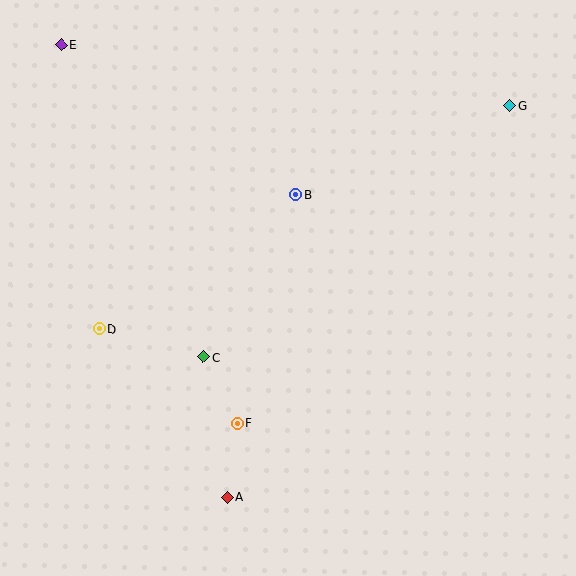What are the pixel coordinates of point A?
Point A is at (227, 497).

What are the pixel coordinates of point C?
Point C is at (203, 357).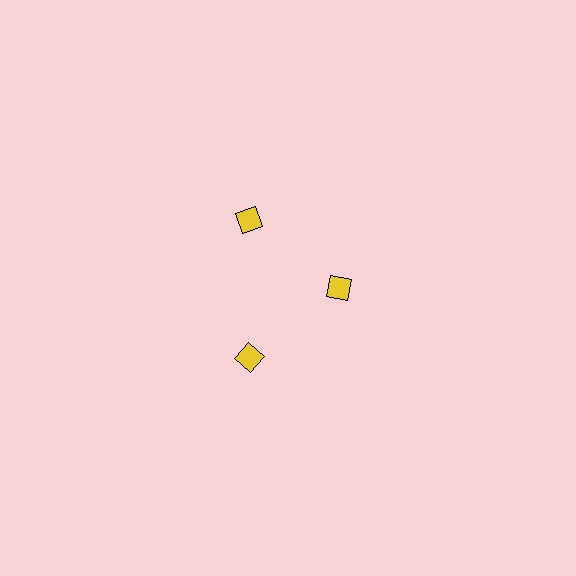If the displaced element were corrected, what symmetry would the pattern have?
It would have 3-fold rotational symmetry — the pattern would map onto itself every 120 degrees.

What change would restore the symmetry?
The symmetry would be restored by moving it outward, back onto the ring so that all 3 diamonds sit at equal angles and equal distance from the center.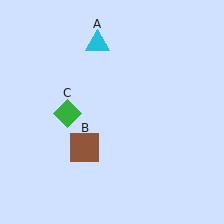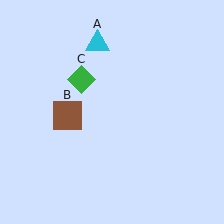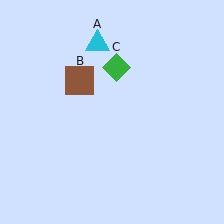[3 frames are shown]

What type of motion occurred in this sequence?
The brown square (object B), green diamond (object C) rotated clockwise around the center of the scene.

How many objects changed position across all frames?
2 objects changed position: brown square (object B), green diamond (object C).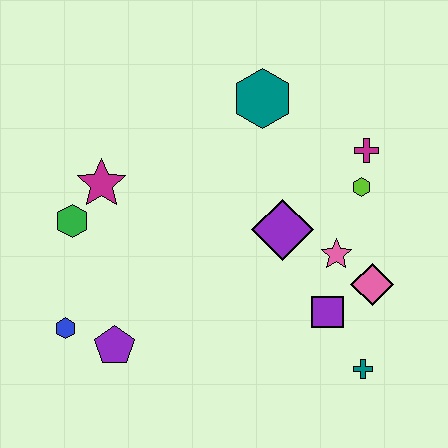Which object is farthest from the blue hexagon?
The magenta cross is farthest from the blue hexagon.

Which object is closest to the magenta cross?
The lime hexagon is closest to the magenta cross.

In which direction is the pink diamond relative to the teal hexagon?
The pink diamond is below the teal hexagon.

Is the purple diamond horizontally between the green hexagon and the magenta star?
No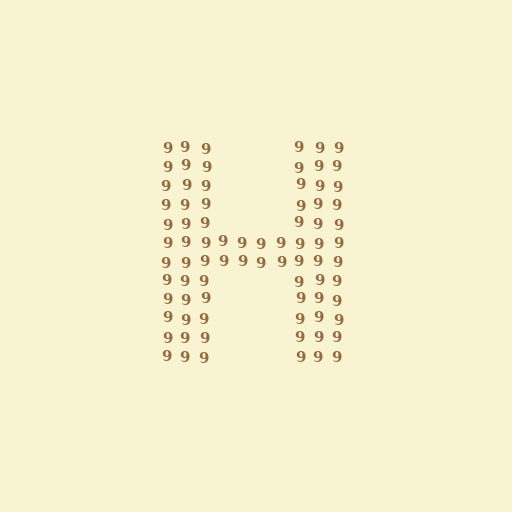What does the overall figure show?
The overall figure shows the letter H.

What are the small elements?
The small elements are digit 9's.